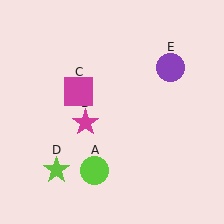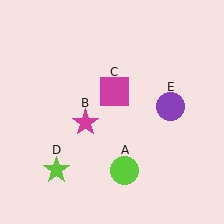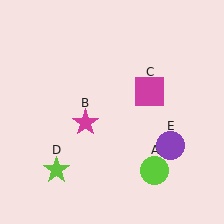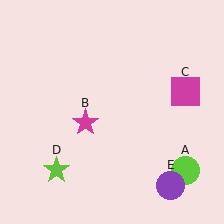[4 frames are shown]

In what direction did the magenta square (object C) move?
The magenta square (object C) moved right.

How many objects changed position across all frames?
3 objects changed position: lime circle (object A), magenta square (object C), purple circle (object E).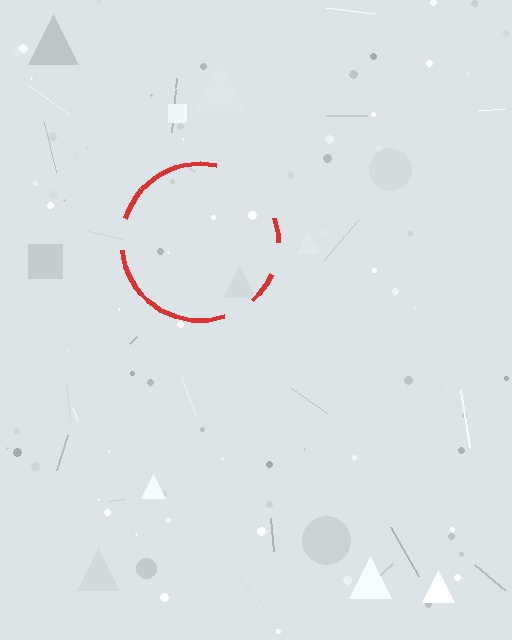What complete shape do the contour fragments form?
The contour fragments form a circle.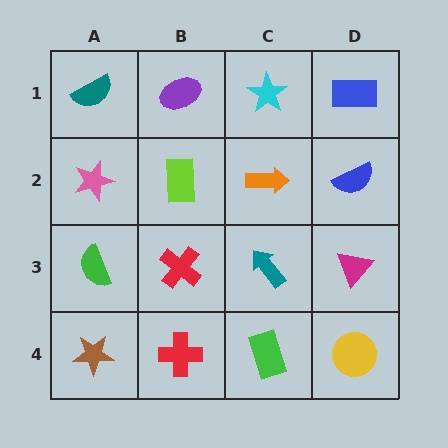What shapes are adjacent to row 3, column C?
An orange arrow (row 2, column C), a green rectangle (row 4, column C), a red cross (row 3, column B), a magenta triangle (row 3, column D).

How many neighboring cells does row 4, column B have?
3.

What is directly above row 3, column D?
A blue semicircle.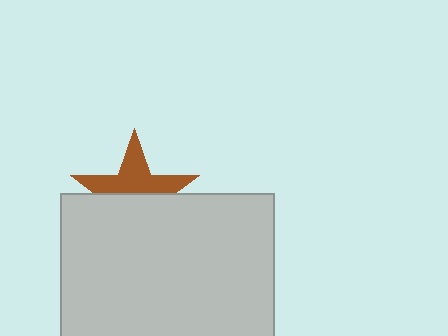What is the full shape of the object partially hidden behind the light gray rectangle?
The partially hidden object is a brown star.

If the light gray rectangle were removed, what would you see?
You would see the complete brown star.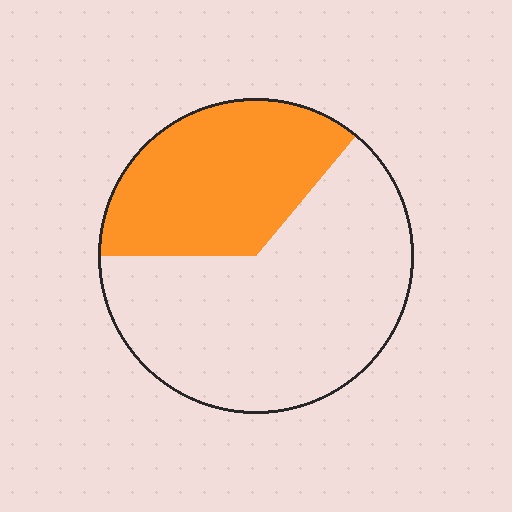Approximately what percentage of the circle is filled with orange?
Approximately 35%.